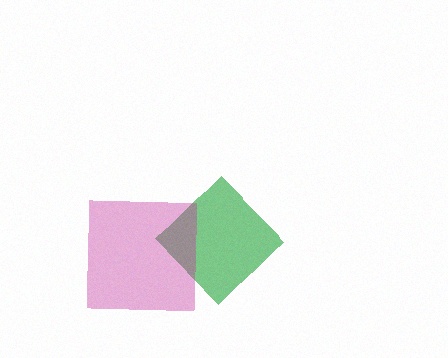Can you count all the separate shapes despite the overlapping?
Yes, there are 2 separate shapes.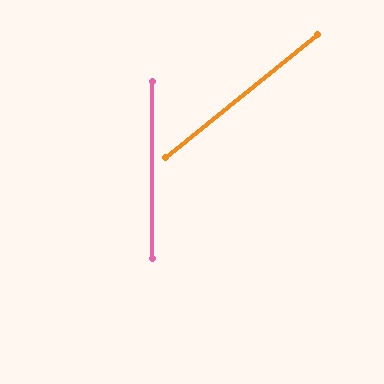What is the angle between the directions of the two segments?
Approximately 51 degrees.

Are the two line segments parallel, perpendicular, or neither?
Neither parallel nor perpendicular — they differ by about 51°.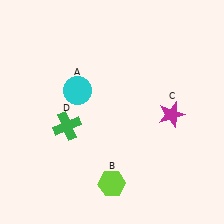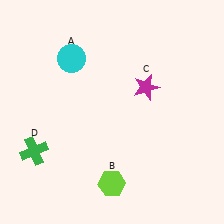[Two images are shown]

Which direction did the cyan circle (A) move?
The cyan circle (A) moved up.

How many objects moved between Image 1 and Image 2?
3 objects moved between the two images.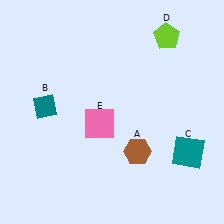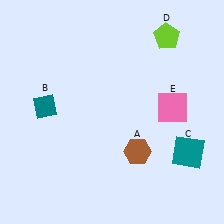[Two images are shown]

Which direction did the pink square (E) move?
The pink square (E) moved right.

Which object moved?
The pink square (E) moved right.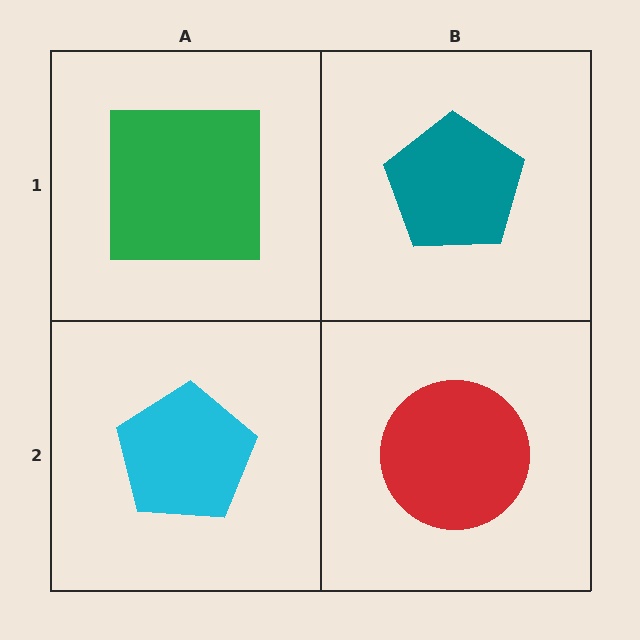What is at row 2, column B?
A red circle.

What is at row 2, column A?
A cyan pentagon.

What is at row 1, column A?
A green square.